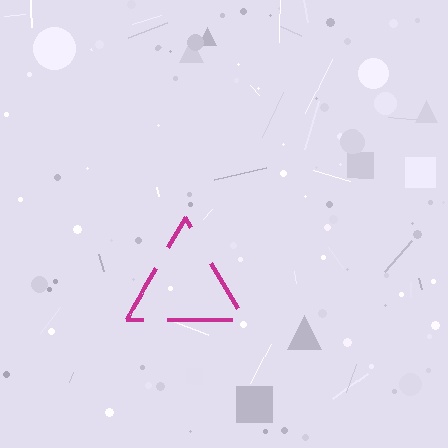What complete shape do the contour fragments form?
The contour fragments form a triangle.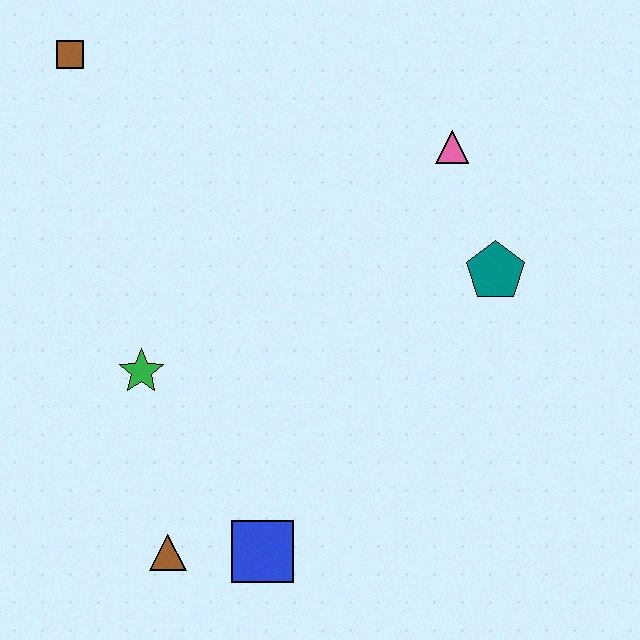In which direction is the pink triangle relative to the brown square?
The pink triangle is to the right of the brown square.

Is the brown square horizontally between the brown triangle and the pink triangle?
No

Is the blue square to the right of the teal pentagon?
No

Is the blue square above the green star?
No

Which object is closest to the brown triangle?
The blue square is closest to the brown triangle.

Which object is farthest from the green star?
The pink triangle is farthest from the green star.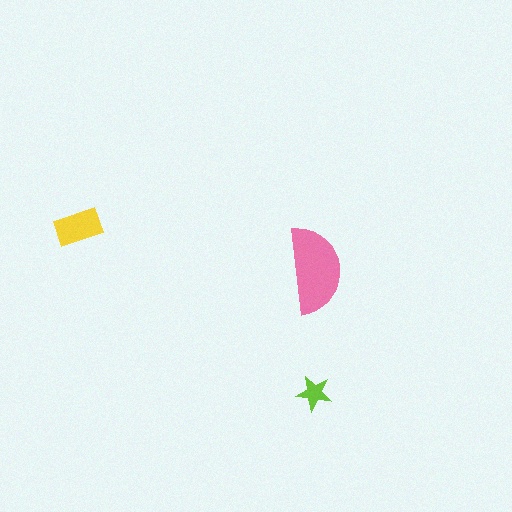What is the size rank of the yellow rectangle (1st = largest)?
2nd.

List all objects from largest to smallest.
The pink semicircle, the yellow rectangle, the lime star.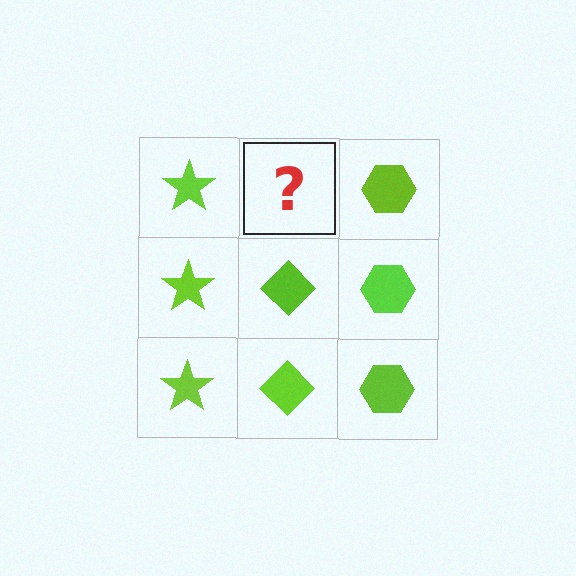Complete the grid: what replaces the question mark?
The question mark should be replaced with a lime diamond.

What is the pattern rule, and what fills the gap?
The rule is that each column has a consistent shape. The gap should be filled with a lime diamond.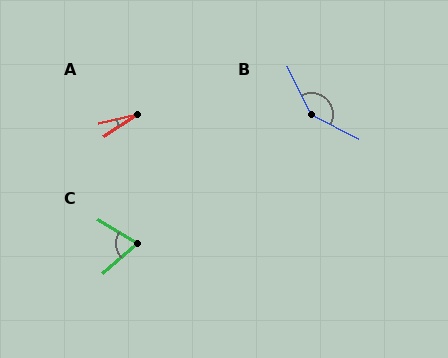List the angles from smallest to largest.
A (20°), C (72°), B (142°).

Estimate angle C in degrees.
Approximately 72 degrees.